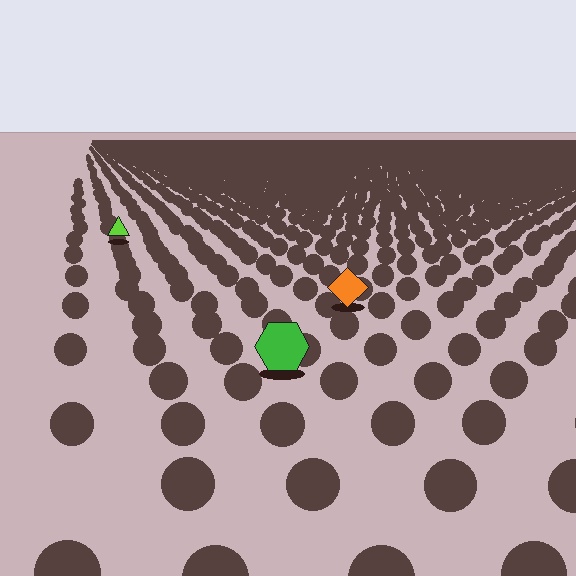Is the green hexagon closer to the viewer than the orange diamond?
Yes. The green hexagon is closer — you can tell from the texture gradient: the ground texture is coarser near it.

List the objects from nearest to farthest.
From nearest to farthest: the green hexagon, the orange diamond, the lime triangle.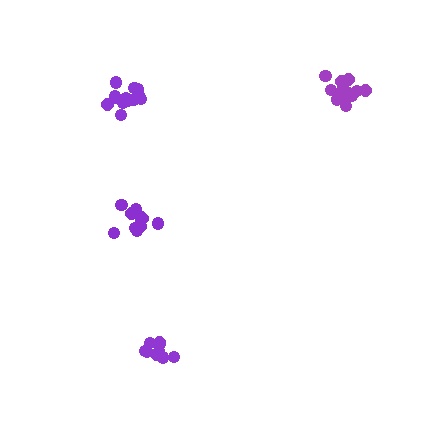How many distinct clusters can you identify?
There are 4 distinct clusters.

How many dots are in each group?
Group 1: 15 dots, Group 2: 14 dots, Group 3: 14 dots, Group 4: 9 dots (52 total).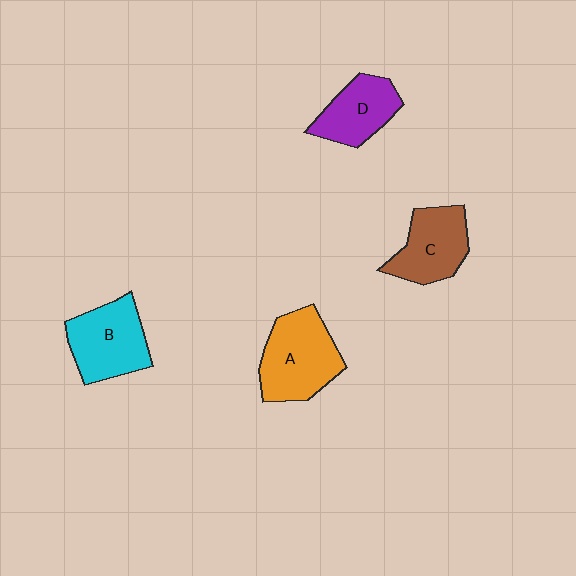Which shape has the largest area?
Shape A (orange).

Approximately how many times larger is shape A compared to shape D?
Approximately 1.4 times.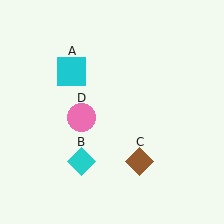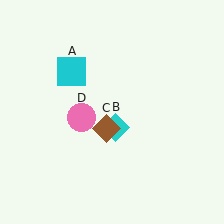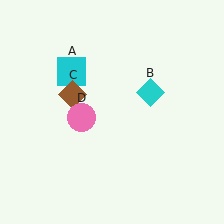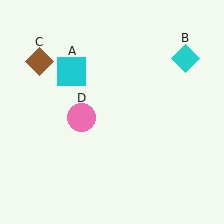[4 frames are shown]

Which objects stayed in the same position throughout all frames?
Cyan square (object A) and pink circle (object D) remained stationary.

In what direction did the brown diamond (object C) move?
The brown diamond (object C) moved up and to the left.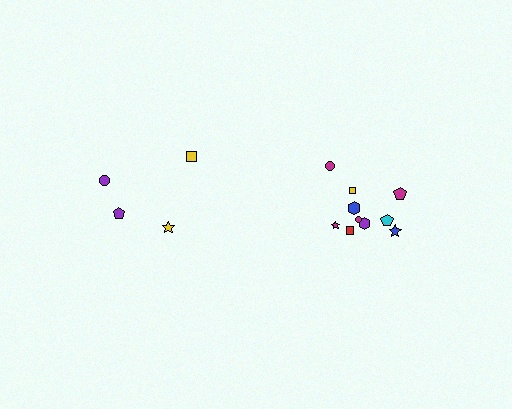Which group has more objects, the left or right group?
The right group.